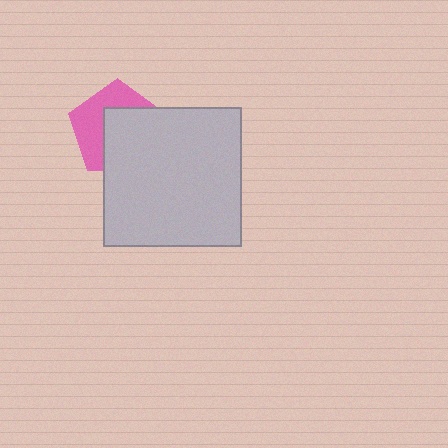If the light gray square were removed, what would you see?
You would see the complete pink pentagon.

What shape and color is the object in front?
The object in front is a light gray square.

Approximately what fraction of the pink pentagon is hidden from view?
Roughly 54% of the pink pentagon is hidden behind the light gray square.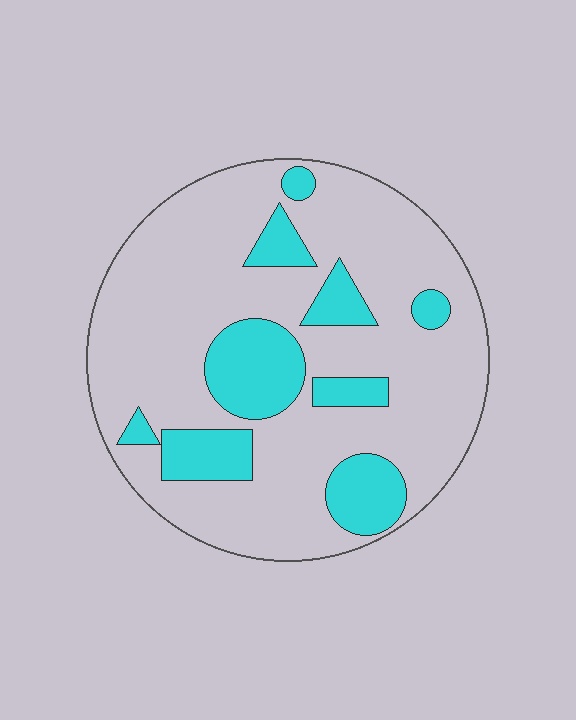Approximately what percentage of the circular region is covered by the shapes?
Approximately 25%.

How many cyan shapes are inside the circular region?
9.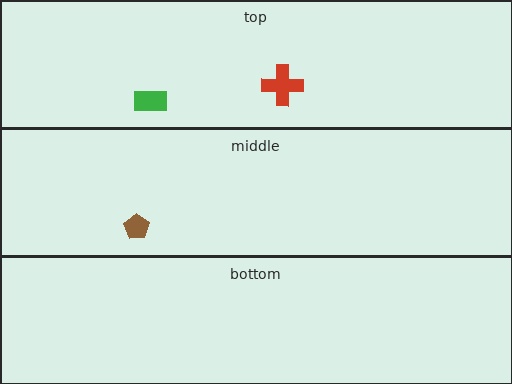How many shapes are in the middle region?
1.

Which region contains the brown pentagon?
The middle region.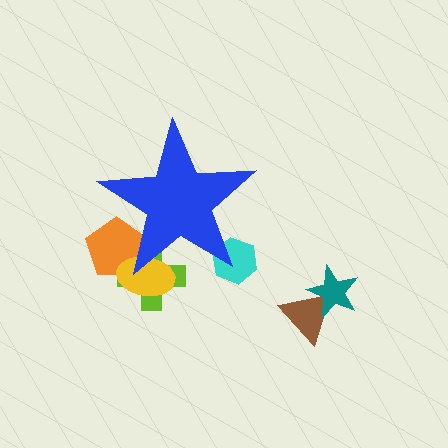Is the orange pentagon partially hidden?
Yes, the orange pentagon is partially hidden behind the blue star.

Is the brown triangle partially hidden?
No, the brown triangle is fully visible.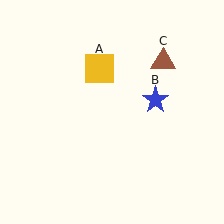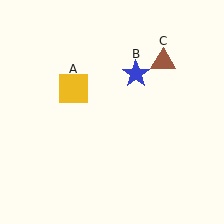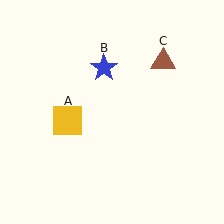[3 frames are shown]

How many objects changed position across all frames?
2 objects changed position: yellow square (object A), blue star (object B).